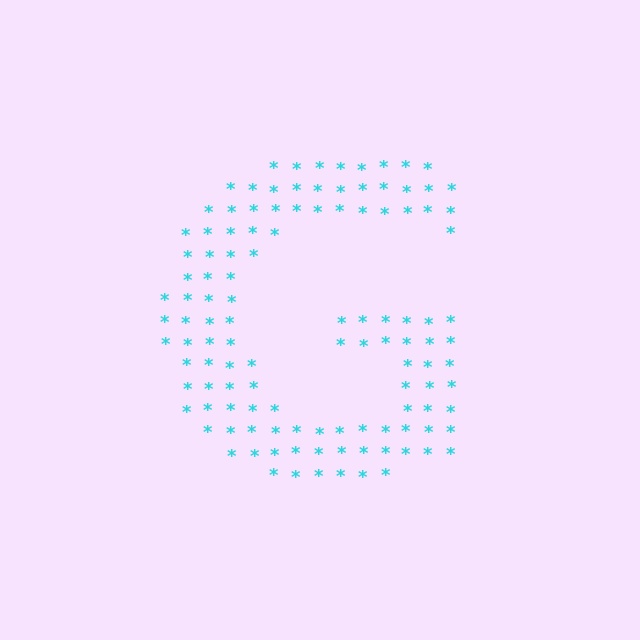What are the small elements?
The small elements are asterisks.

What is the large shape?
The large shape is the letter G.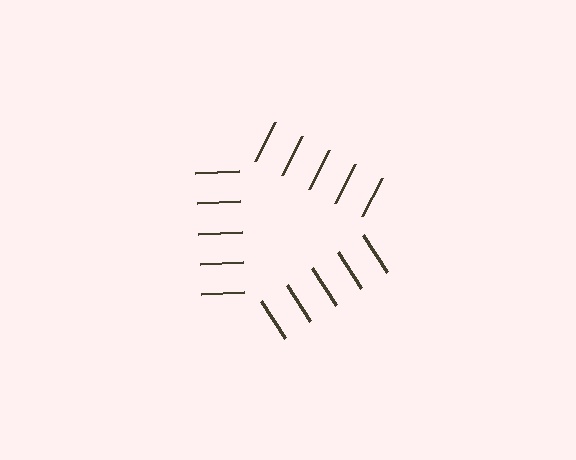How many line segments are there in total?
15 — 5 along each of the 3 edges.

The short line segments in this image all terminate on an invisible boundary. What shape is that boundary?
An illusory triangle — the line segments terminate on its edges but no continuous stroke is drawn.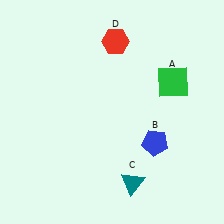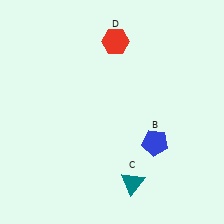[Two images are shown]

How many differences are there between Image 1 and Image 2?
There is 1 difference between the two images.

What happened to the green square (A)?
The green square (A) was removed in Image 2. It was in the top-right area of Image 1.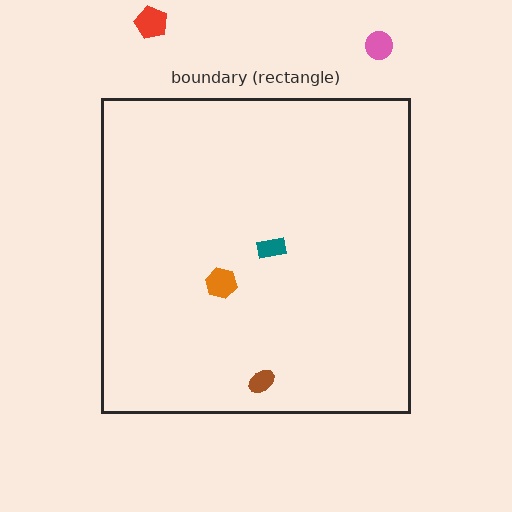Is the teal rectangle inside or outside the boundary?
Inside.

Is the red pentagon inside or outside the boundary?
Outside.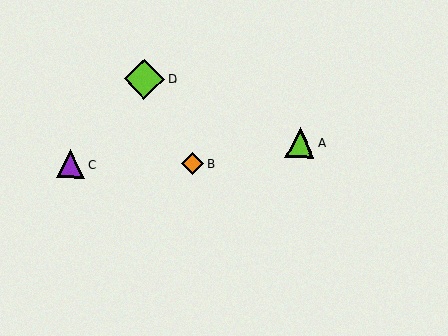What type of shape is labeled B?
Shape B is an orange diamond.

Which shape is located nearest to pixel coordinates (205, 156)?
The orange diamond (labeled B) at (193, 164) is nearest to that location.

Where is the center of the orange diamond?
The center of the orange diamond is at (193, 164).